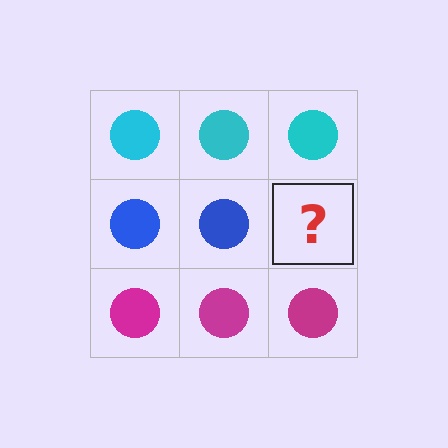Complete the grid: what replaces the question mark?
The question mark should be replaced with a blue circle.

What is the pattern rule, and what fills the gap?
The rule is that each row has a consistent color. The gap should be filled with a blue circle.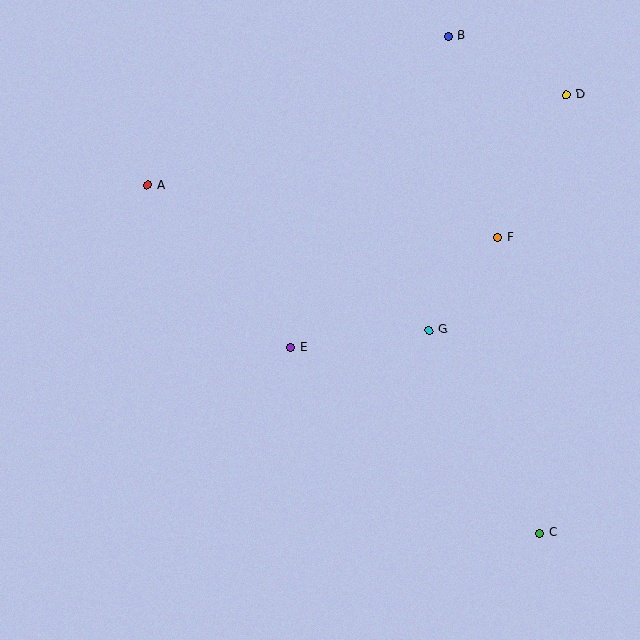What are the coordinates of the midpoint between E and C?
The midpoint between E and C is at (415, 440).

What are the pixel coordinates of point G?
Point G is at (429, 330).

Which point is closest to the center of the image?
Point E at (291, 347) is closest to the center.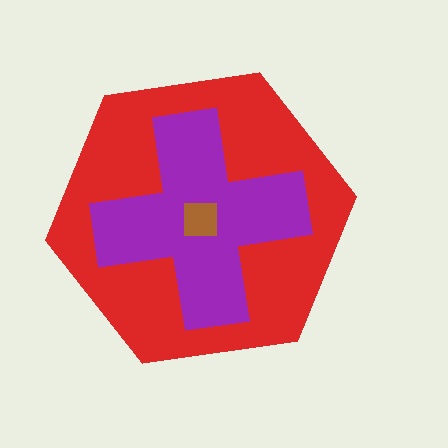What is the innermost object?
The brown square.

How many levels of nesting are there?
3.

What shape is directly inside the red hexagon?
The purple cross.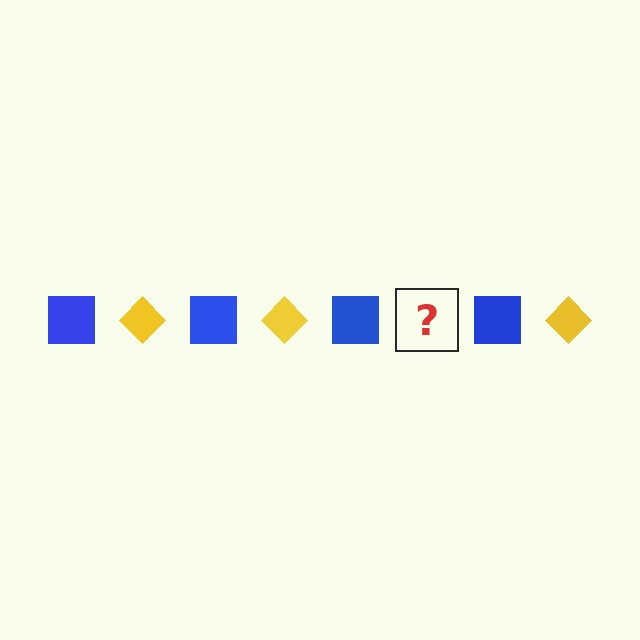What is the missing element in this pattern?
The missing element is a yellow diamond.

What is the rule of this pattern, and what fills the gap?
The rule is that the pattern alternates between blue square and yellow diamond. The gap should be filled with a yellow diamond.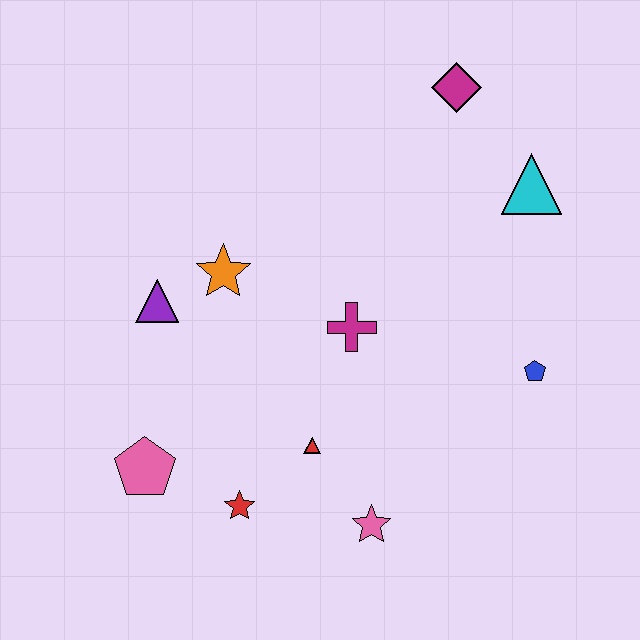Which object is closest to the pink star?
The red triangle is closest to the pink star.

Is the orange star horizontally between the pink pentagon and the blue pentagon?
Yes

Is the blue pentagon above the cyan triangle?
No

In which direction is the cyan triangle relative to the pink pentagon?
The cyan triangle is to the right of the pink pentagon.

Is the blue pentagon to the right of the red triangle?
Yes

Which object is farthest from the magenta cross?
The magenta diamond is farthest from the magenta cross.